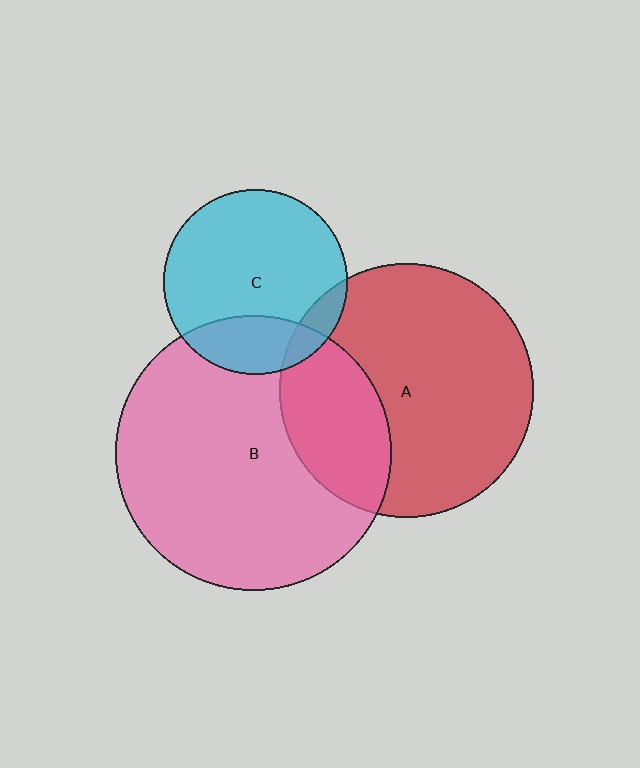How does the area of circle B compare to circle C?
Approximately 2.2 times.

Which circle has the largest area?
Circle B (pink).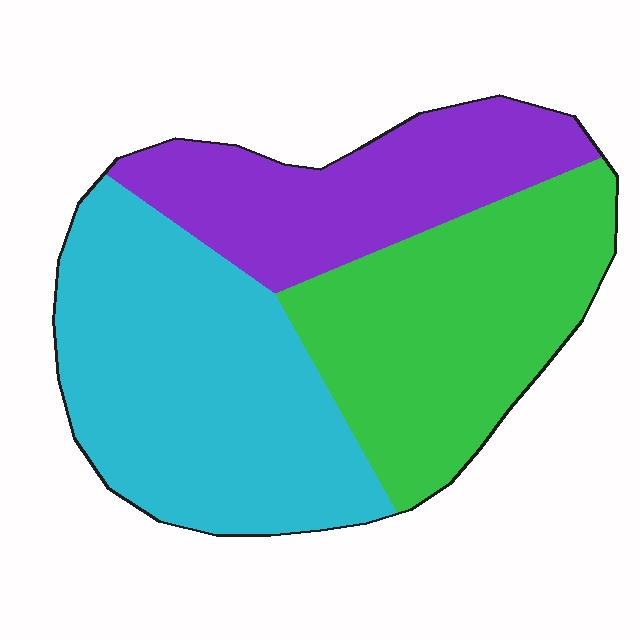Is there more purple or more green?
Green.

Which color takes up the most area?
Cyan, at roughly 40%.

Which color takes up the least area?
Purple, at roughly 25%.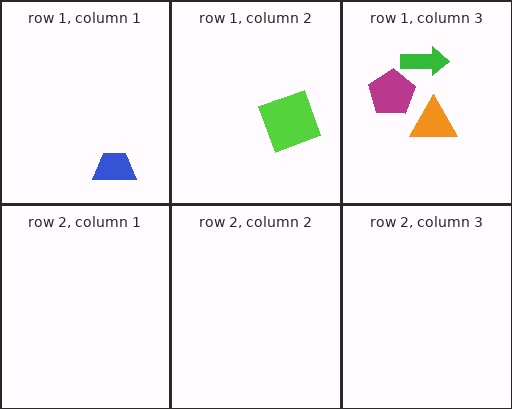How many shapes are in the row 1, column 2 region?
1.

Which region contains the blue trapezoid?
The row 1, column 1 region.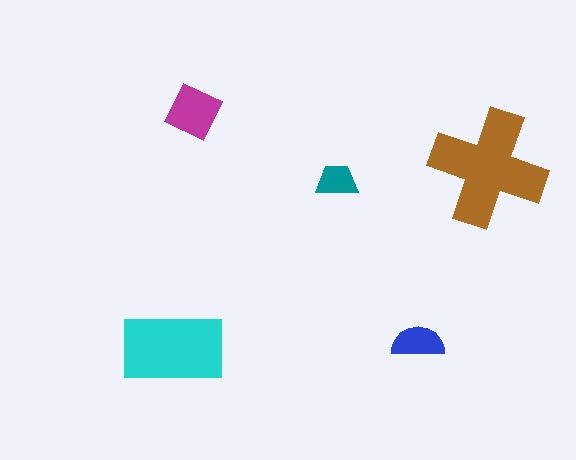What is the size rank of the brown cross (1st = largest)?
1st.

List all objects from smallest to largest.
The teal trapezoid, the blue semicircle, the magenta square, the cyan rectangle, the brown cross.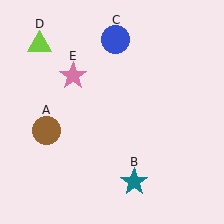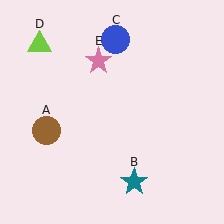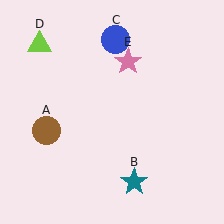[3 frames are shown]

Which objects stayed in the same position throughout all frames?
Brown circle (object A) and teal star (object B) and blue circle (object C) and lime triangle (object D) remained stationary.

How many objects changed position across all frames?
1 object changed position: pink star (object E).